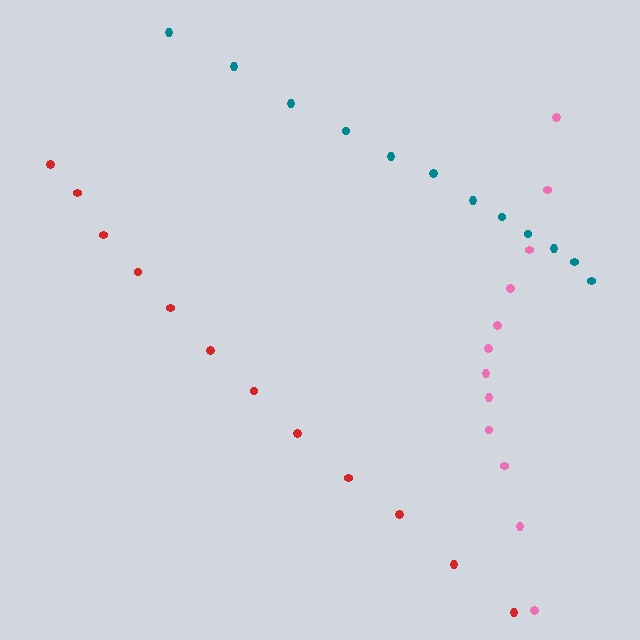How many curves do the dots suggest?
There are 3 distinct paths.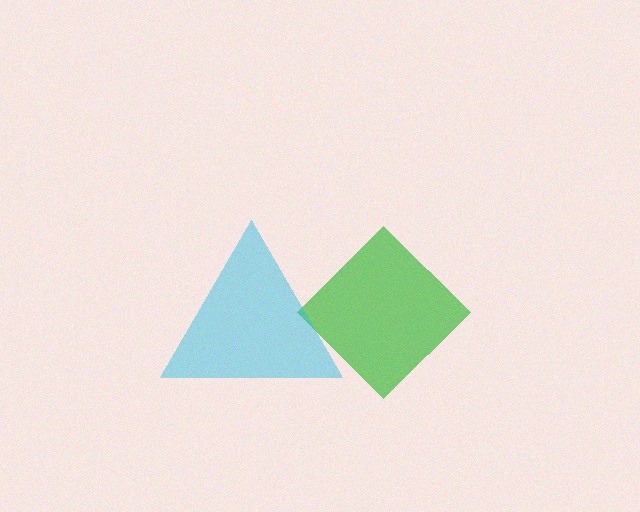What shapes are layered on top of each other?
The layered shapes are: a green diamond, a cyan triangle.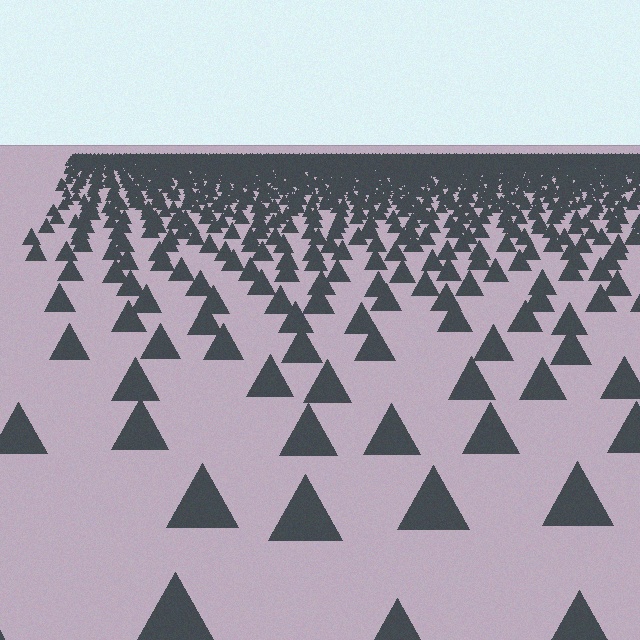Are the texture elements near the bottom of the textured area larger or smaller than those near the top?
Larger. Near the bottom, elements are closer to the viewer and appear at a bigger on-screen size.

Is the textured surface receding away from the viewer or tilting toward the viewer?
The surface is receding away from the viewer. Texture elements get smaller and denser toward the top.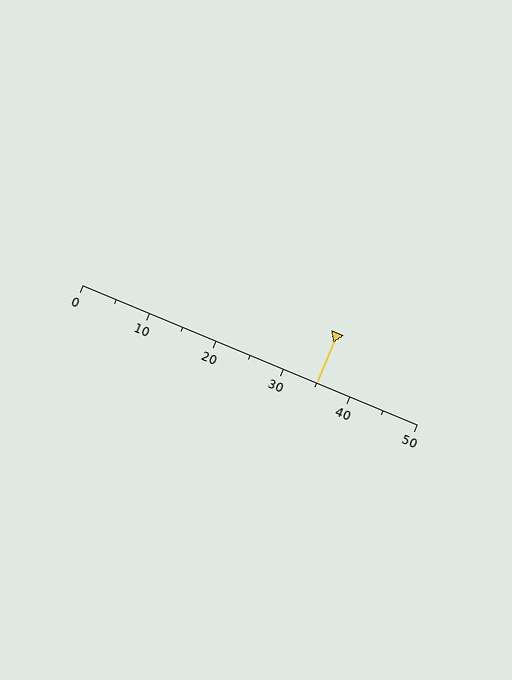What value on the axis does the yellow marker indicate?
The marker indicates approximately 35.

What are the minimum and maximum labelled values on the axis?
The axis runs from 0 to 50.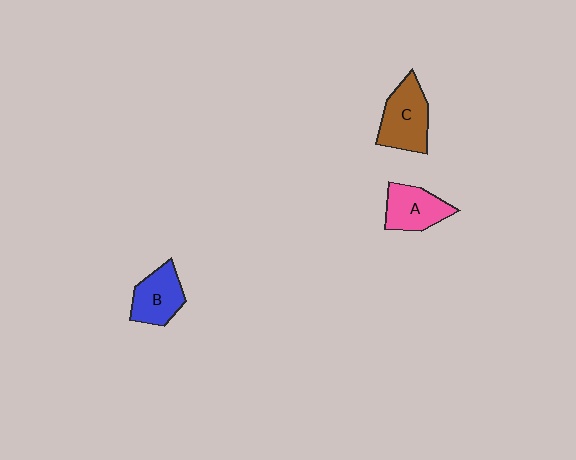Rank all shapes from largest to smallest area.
From largest to smallest: C (brown), A (pink), B (blue).